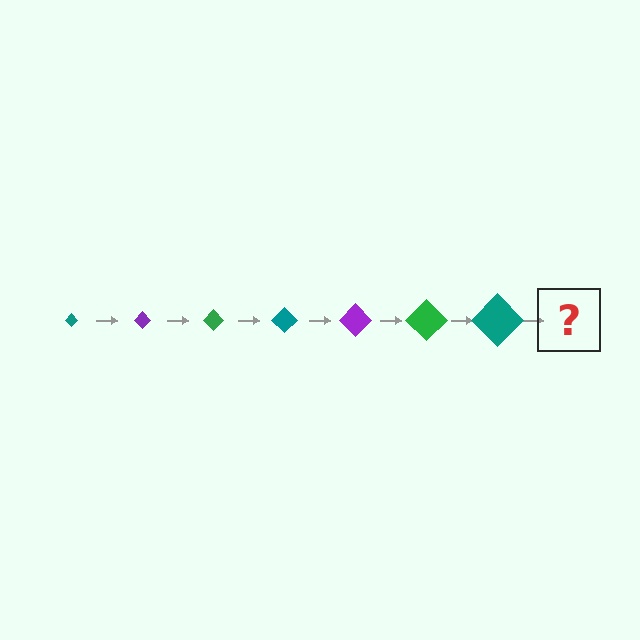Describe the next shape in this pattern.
It should be a purple diamond, larger than the previous one.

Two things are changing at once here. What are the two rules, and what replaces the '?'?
The two rules are that the diamond grows larger each step and the color cycles through teal, purple, and green. The '?' should be a purple diamond, larger than the previous one.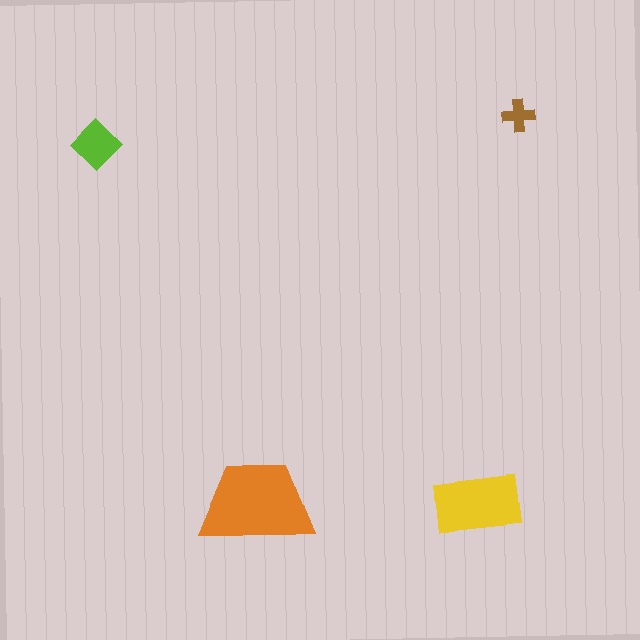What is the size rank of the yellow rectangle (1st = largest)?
2nd.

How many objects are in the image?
There are 4 objects in the image.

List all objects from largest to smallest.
The orange trapezoid, the yellow rectangle, the lime diamond, the brown cross.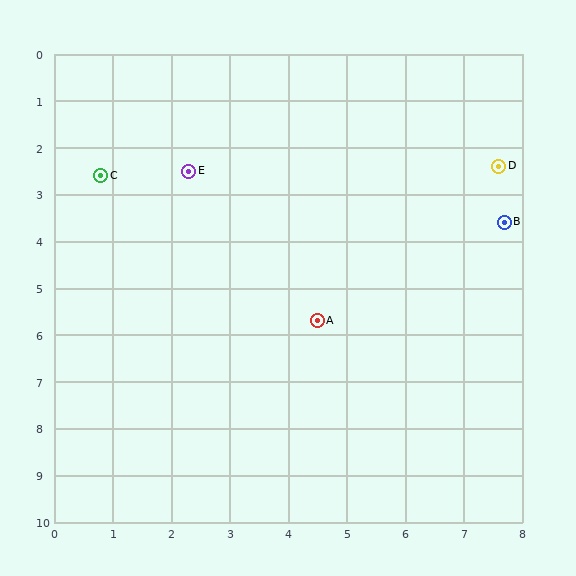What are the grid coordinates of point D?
Point D is at approximately (7.6, 2.4).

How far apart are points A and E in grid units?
Points A and E are about 3.9 grid units apart.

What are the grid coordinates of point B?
Point B is at approximately (7.7, 3.6).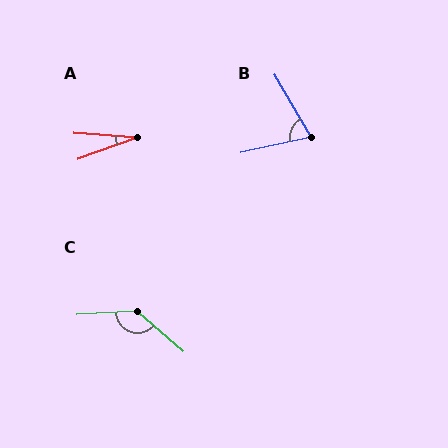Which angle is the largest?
C, at approximately 136 degrees.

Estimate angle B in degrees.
Approximately 72 degrees.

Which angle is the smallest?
A, at approximately 23 degrees.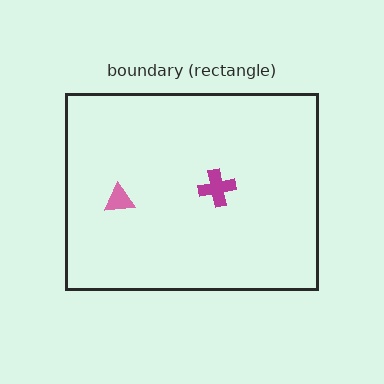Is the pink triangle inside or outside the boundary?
Inside.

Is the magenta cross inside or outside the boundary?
Inside.